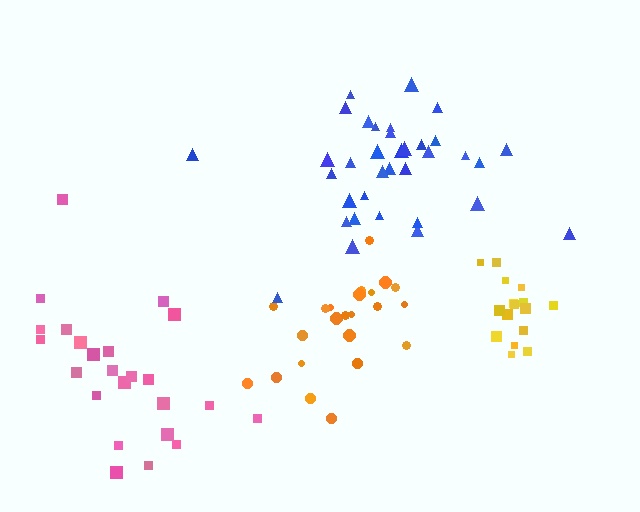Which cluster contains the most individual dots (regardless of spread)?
Blue (35).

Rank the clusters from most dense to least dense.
yellow, orange, blue, pink.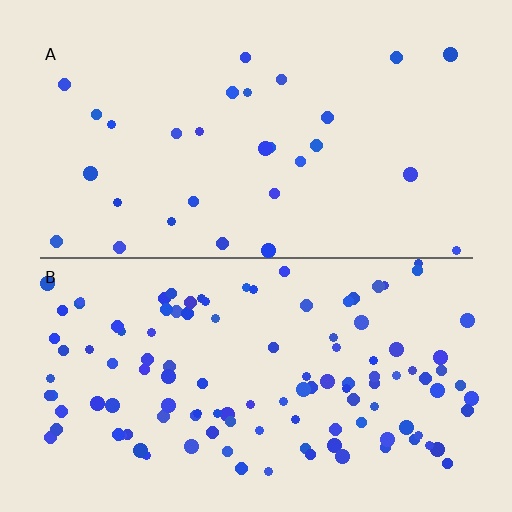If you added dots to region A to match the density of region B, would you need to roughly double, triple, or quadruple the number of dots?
Approximately quadruple.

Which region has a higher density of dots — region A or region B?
B (the bottom).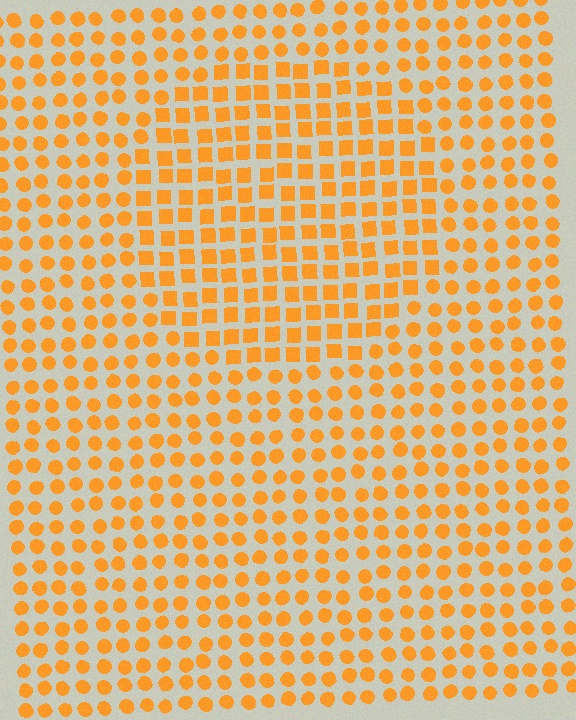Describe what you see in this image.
The image is filled with small orange elements arranged in a uniform grid. A circle-shaped region contains squares, while the surrounding area contains circles. The boundary is defined purely by the change in element shape.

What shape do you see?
I see a circle.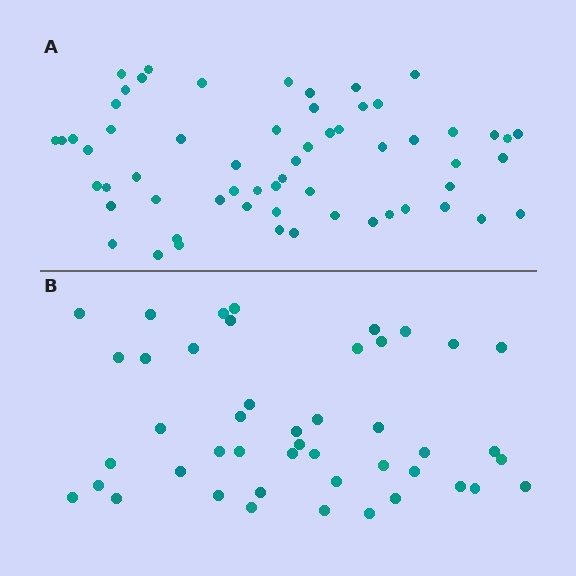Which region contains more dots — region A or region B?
Region A (the top region) has more dots.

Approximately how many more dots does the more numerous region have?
Region A has approximately 15 more dots than region B.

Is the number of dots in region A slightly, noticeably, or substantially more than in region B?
Region A has noticeably more, but not dramatically so. The ratio is roughly 1.3 to 1.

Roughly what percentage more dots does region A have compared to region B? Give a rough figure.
About 35% more.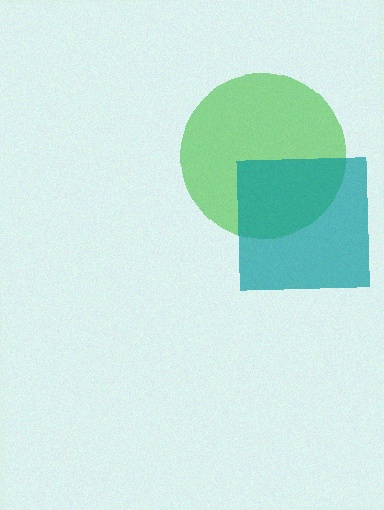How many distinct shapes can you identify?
There are 2 distinct shapes: a green circle, a teal square.